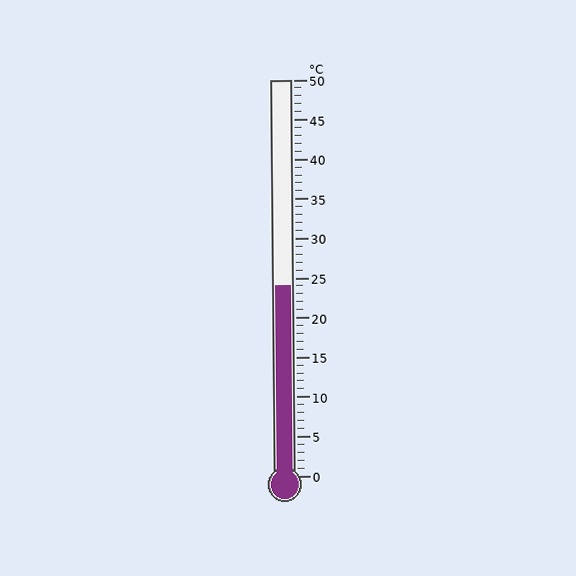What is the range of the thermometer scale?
The thermometer scale ranges from 0°C to 50°C.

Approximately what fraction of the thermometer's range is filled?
The thermometer is filled to approximately 50% of its range.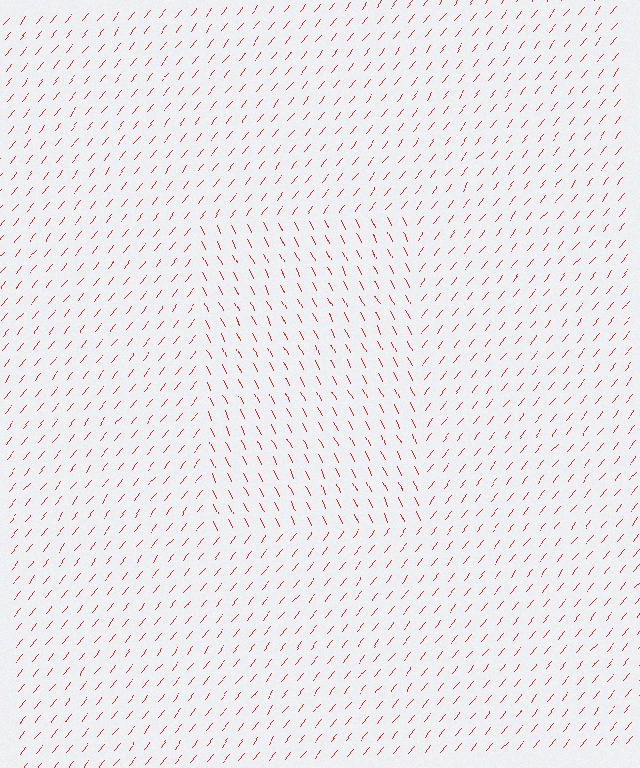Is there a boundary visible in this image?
Yes, there is a texture boundary formed by a change in line orientation.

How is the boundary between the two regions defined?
The boundary is defined purely by a change in line orientation (approximately 65 degrees difference). All lines are the same color and thickness.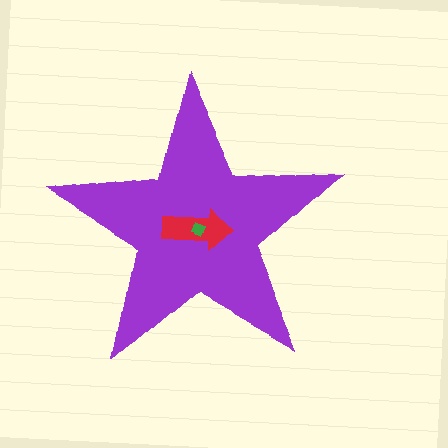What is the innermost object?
The green diamond.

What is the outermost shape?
The purple star.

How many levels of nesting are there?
3.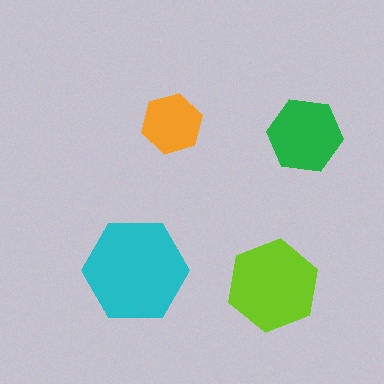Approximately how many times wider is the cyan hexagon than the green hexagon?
About 1.5 times wider.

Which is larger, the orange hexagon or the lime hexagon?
The lime one.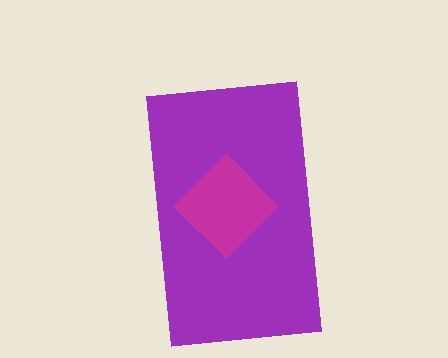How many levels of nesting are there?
2.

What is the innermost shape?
The magenta diamond.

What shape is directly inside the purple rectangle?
The magenta diamond.